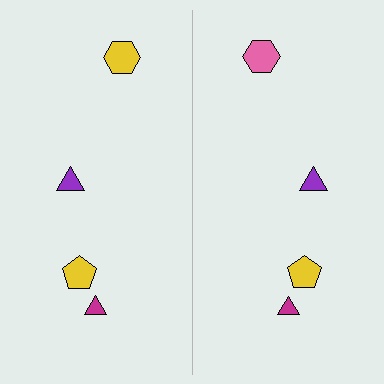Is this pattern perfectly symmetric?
No, the pattern is not perfectly symmetric. The pink hexagon on the right side breaks the symmetry — its mirror counterpart is yellow.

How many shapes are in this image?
There are 8 shapes in this image.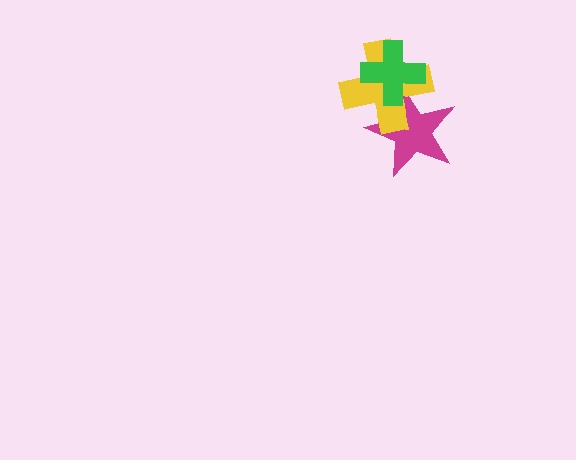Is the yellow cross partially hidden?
Yes, it is partially covered by another shape.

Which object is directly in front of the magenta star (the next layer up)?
The yellow cross is directly in front of the magenta star.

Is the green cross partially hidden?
No, no other shape covers it.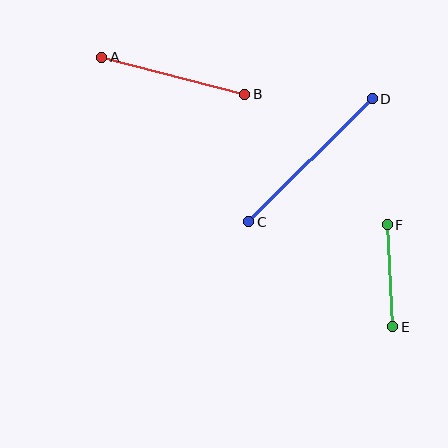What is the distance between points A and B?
The distance is approximately 148 pixels.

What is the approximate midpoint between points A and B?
The midpoint is at approximately (173, 76) pixels.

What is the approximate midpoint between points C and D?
The midpoint is at approximately (310, 160) pixels.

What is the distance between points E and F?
The distance is approximately 103 pixels.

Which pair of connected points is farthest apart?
Points C and D are farthest apart.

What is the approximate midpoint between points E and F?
The midpoint is at approximately (390, 276) pixels.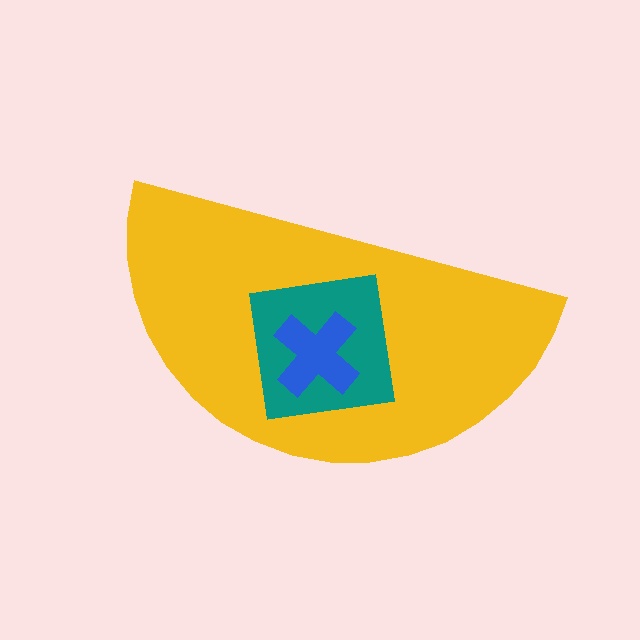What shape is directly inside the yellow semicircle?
The teal square.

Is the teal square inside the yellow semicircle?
Yes.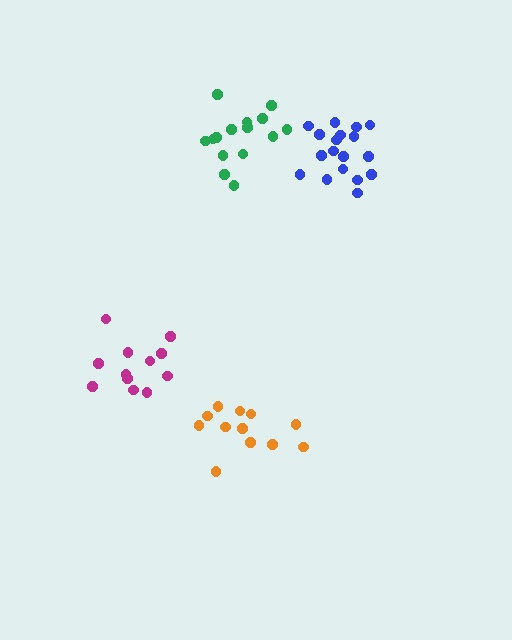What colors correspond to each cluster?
The clusters are colored: green, orange, magenta, blue.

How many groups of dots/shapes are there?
There are 4 groups.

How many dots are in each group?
Group 1: 15 dots, Group 2: 12 dots, Group 3: 12 dots, Group 4: 18 dots (57 total).